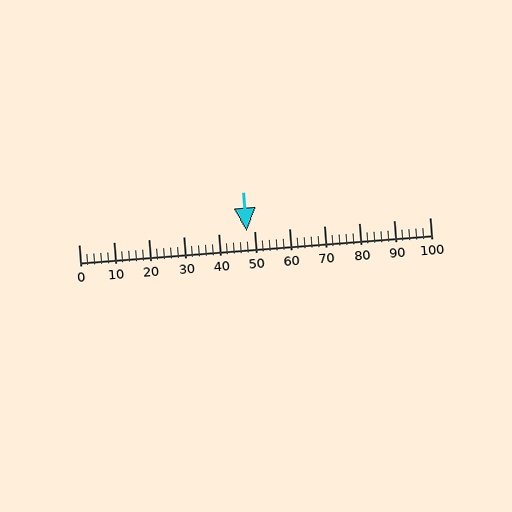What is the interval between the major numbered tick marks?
The major tick marks are spaced 10 units apart.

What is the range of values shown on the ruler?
The ruler shows values from 0 to 100.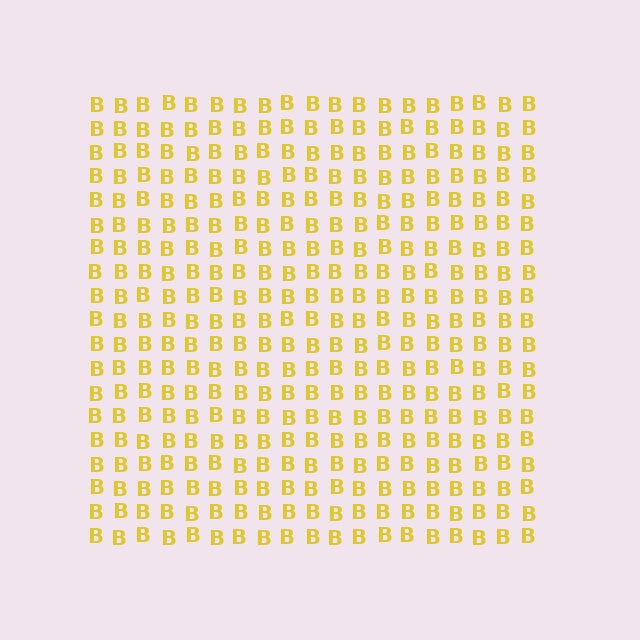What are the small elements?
The small elements are letter B's.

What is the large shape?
The large shape is a square.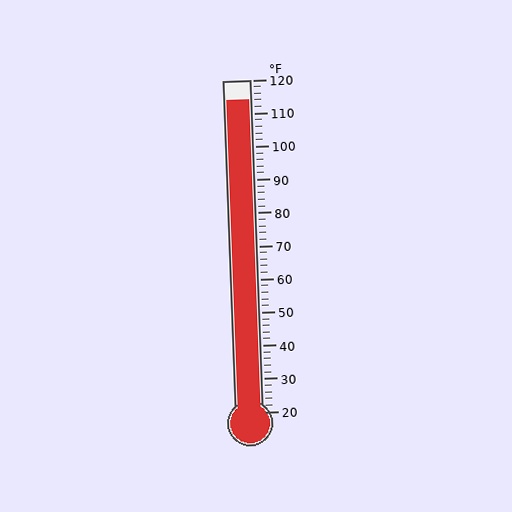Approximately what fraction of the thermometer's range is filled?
The thermometer is filled to approximately 95% of its range.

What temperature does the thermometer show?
The thermometer shows approximately 114°F.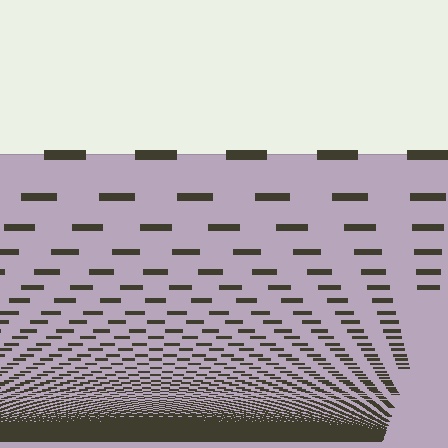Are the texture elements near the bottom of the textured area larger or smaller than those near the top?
Smaller. The gradient is inverted — elements near the bottom are smaller and denser.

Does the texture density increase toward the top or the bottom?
Density increases toward the bottom.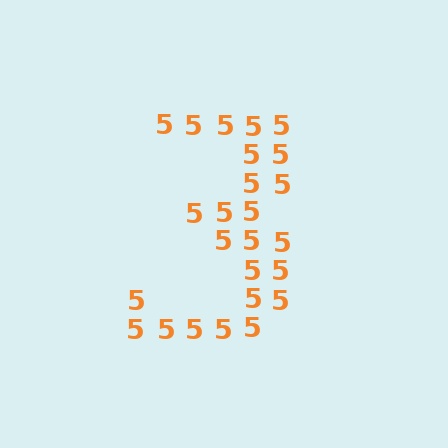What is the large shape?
The large shape is the digit 3.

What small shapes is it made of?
It is made of small digit 5's.